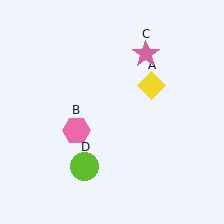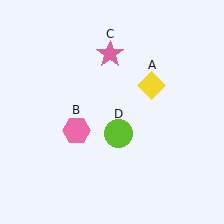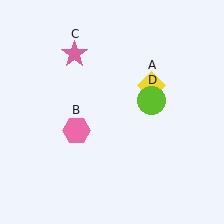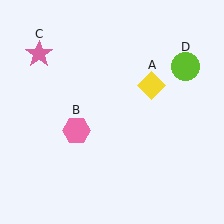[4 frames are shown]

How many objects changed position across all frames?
2 objects changed position: pink star (object C), lime circle (object D).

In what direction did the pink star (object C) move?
The pink star (object C) moved left.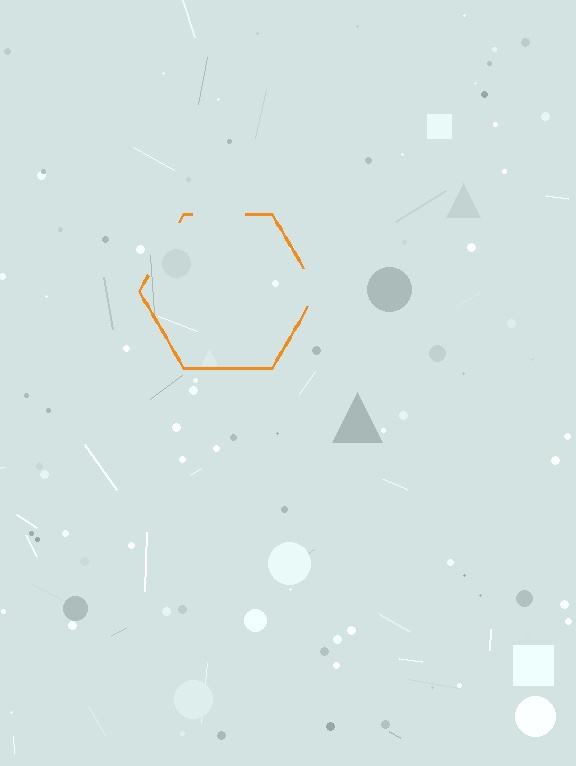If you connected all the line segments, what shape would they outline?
They would outline a hexagon.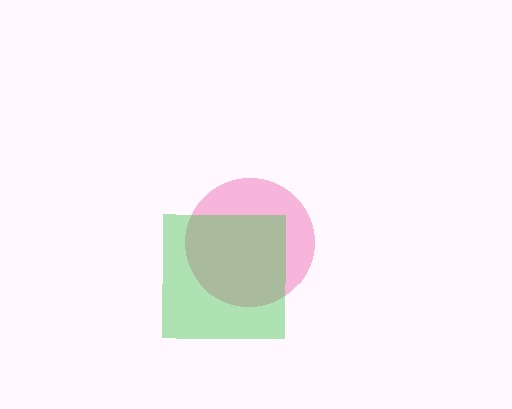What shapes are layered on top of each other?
The layered shapes are: a pink circle, a green square.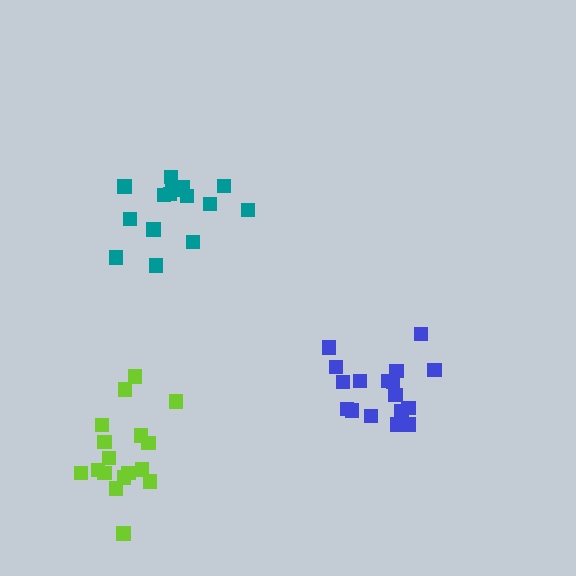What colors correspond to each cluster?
The clusters are colored: blue, teal, lime.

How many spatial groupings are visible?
There are 3 spatial groupings.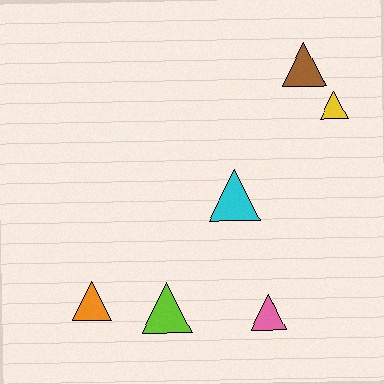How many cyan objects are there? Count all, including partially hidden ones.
There is 1 cyan object.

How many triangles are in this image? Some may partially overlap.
There are 6 triangles.